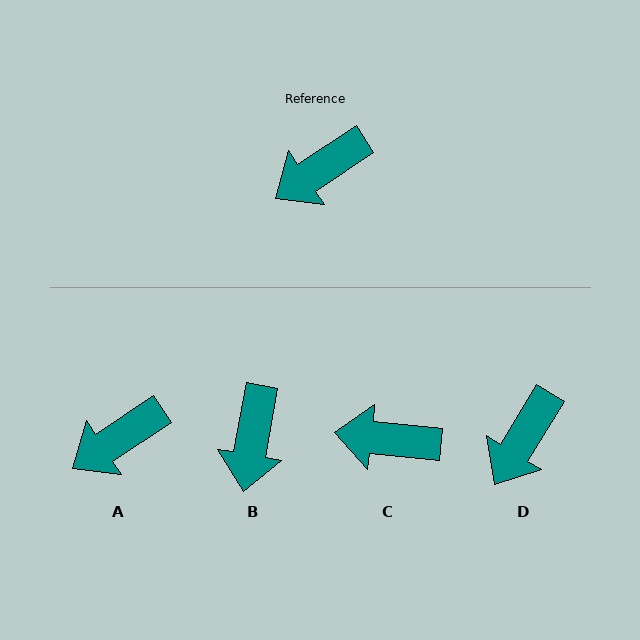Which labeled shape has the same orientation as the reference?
A.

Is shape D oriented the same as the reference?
No, it is off by about 25 degrees.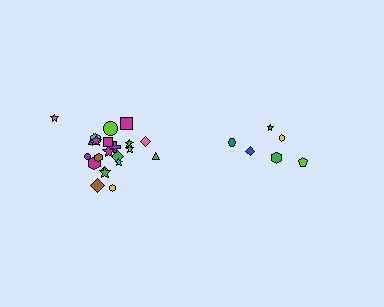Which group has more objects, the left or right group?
The left group.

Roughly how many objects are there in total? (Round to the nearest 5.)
Roughly 30 objects in total.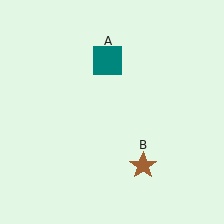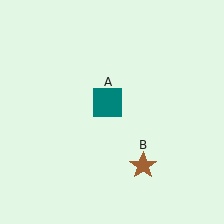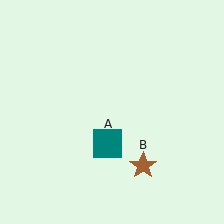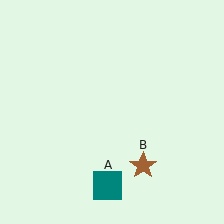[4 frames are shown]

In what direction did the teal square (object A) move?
The teal square (object A) moved down.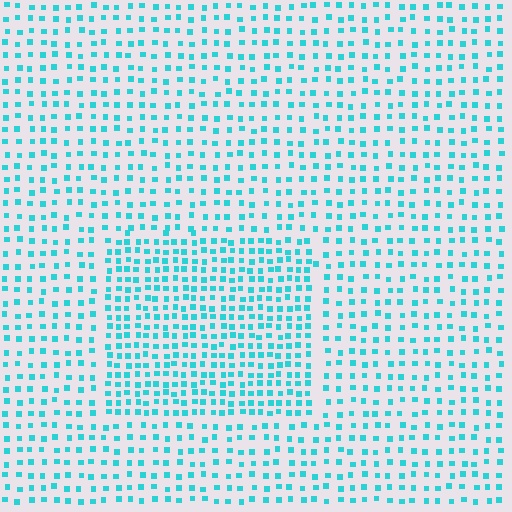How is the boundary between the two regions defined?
The boundary is defined by a change in element density (approximately 1.7x ratio). All elements are the same color, size, and shape.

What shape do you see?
I see a rectangle.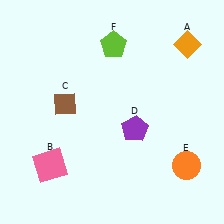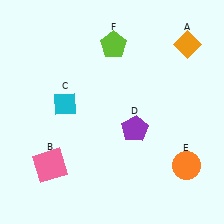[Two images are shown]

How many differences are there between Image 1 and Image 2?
There is 1 difference between the two images.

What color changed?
The diamond (C) changed from brown in Image 1 to cyan in Image 2.